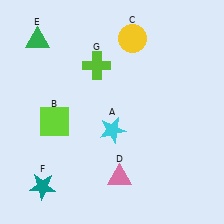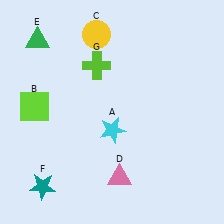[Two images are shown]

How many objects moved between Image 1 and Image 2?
2 objects moved between the two images.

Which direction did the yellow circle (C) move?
The yellow circle (C) moved left.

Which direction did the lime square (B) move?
The lime square (B) moved left.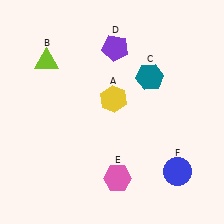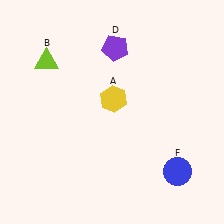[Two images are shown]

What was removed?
The teal hexagon (C), the pink hexagon (E) were removed in Image 2.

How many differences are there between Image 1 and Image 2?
There are 2 differences between the two images.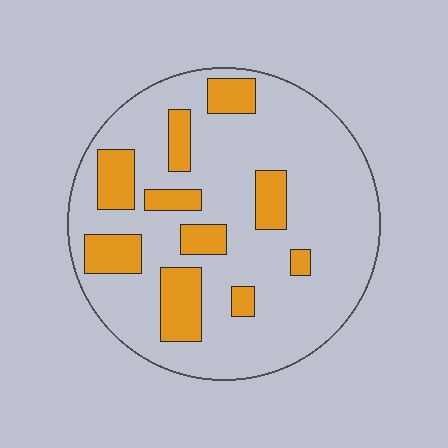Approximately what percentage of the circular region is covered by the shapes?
Approximately 20%.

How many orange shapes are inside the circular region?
10.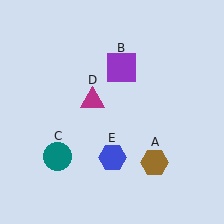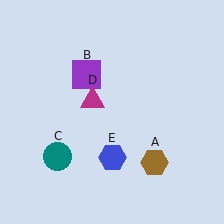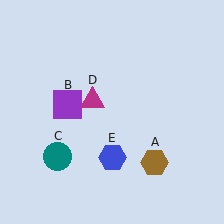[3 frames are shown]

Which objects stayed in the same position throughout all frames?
Brown hexagon (object A) and teal circle (object C) and magenta triangle (object D) and blue hexagon (object E) remained stationary.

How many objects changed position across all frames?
1 object changed position: purple square (object B).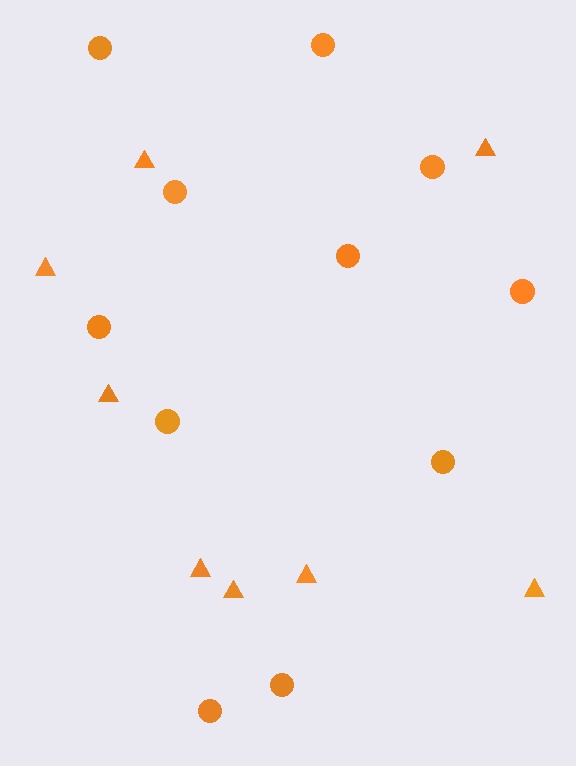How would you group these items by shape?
There are 2 groups: one group of circles (11) and one group of triangles (8).